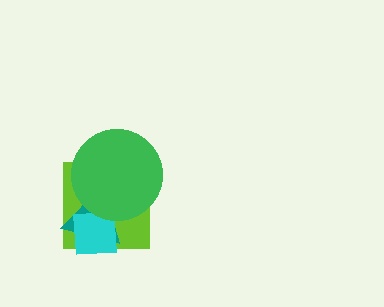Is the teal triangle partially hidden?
Yes, it is partially covered by another shape.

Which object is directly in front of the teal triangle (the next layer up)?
The cyan square is directly in front of the teal triangle.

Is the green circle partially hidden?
No, no other shape covers it.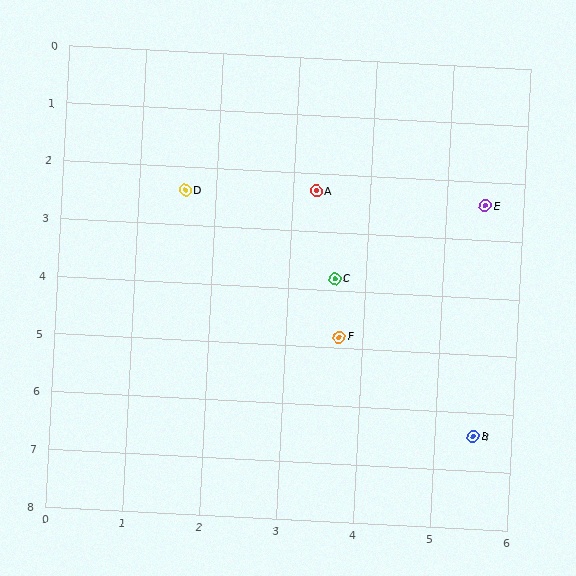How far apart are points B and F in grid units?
Points B and F are about 2.4 grid units apart.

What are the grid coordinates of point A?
Point A is at approximately (3.3, 2.3).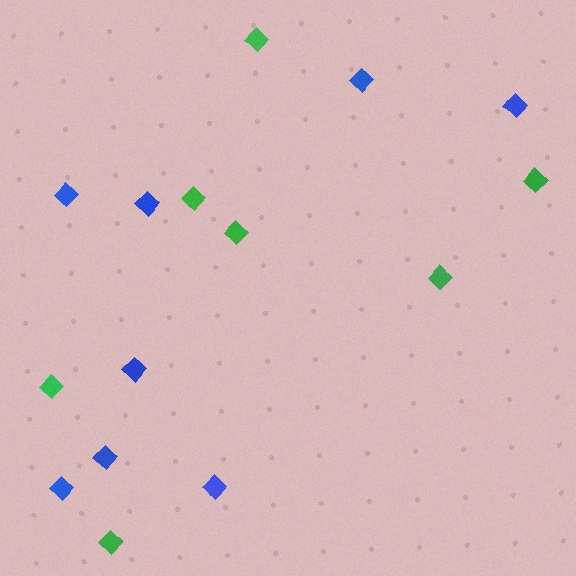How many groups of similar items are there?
There are 2 groups: one group of blue diamonds (8) and one group of green diamonds (7).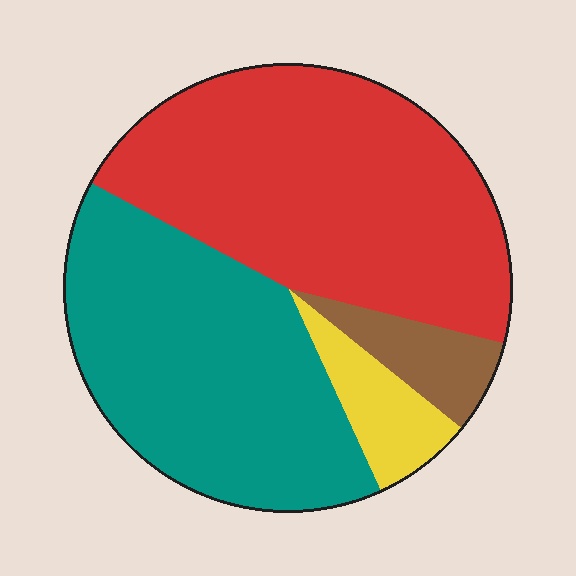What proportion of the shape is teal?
Teal covers 40% of the shape.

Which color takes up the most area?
Red, at roughly 45%.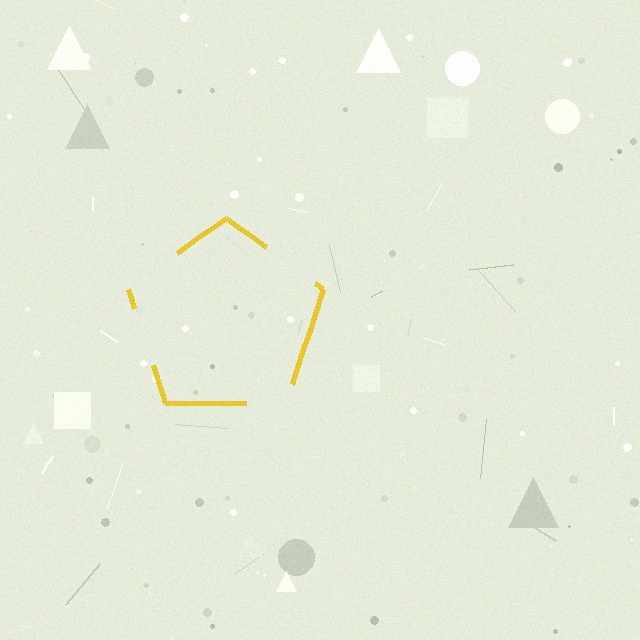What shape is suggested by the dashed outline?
The dashed outline suggests a pentagon.